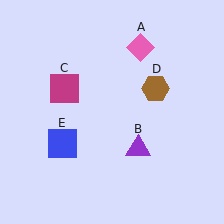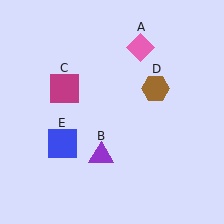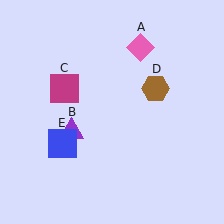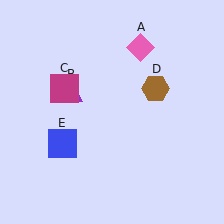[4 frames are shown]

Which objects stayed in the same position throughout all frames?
Pink diamond (object A) and magenta square (object C) and brown hexagon (object D) and blue square (object E) remained stationary.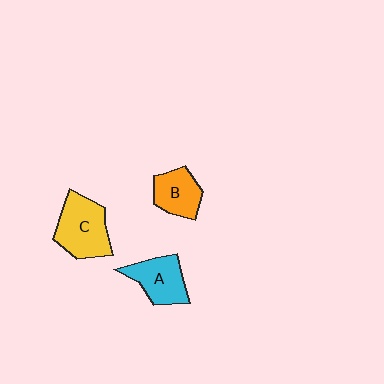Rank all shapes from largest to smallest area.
From largest to smallest: C (yellow), A (cyan), B (orange).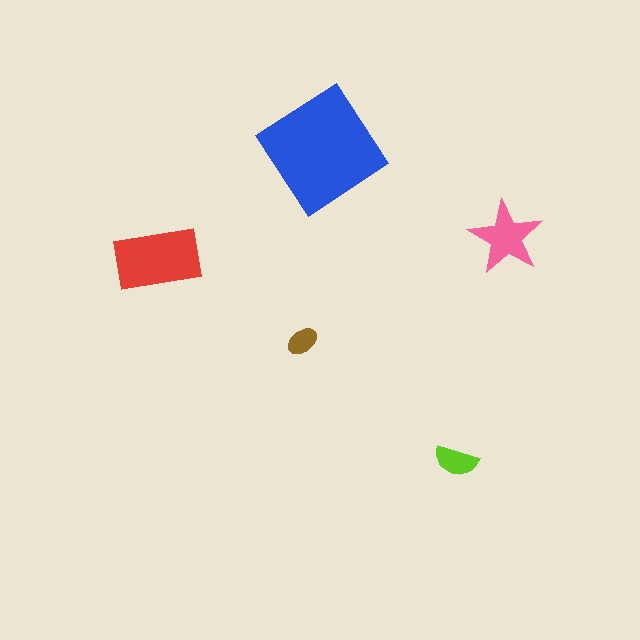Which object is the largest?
The blue diamond.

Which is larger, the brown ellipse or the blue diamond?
The blue diamond.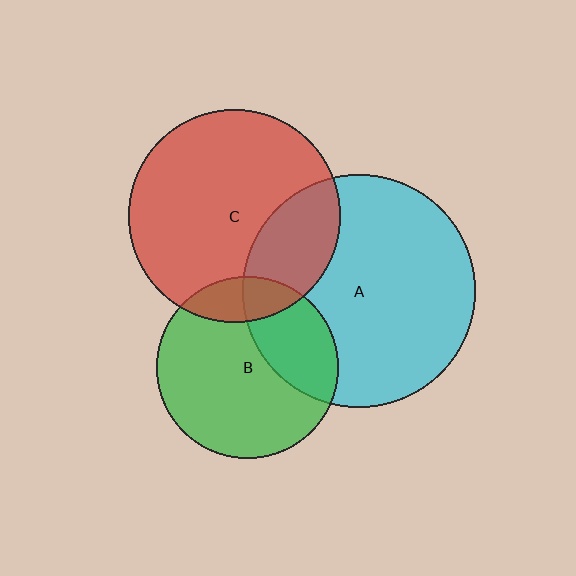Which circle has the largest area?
Circle A (cyan).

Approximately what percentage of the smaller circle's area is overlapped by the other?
Approximately 15%.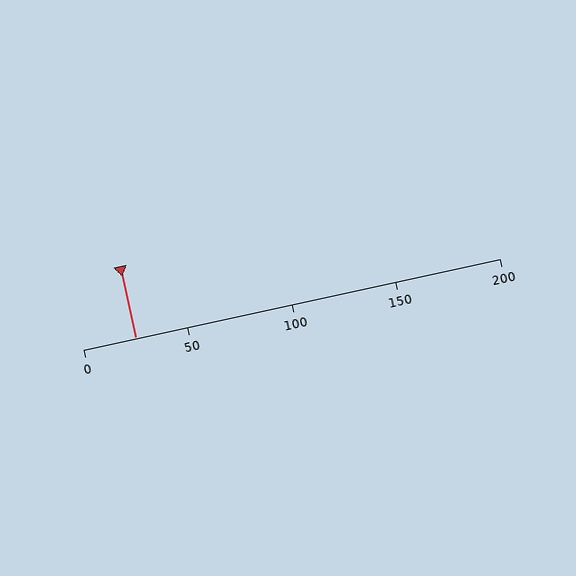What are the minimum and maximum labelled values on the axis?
The axis runs from 0 to 200.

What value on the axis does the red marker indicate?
The marker indicates approximately 25.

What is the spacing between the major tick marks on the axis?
The major ticks are spaced 50 apart.